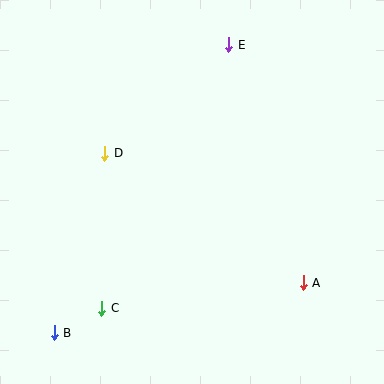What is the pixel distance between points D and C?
The distance between D and C is 155 pixels.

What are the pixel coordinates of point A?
Point A is at (303, 283).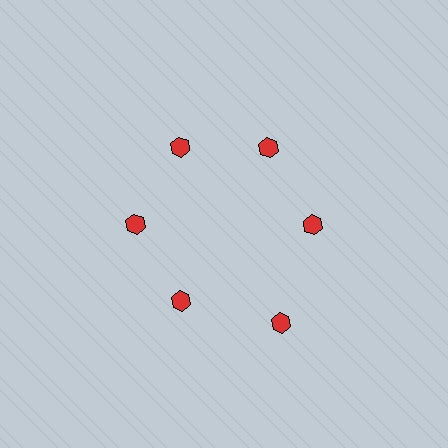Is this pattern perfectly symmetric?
No. The 6 red hexagons are arranged in a ring, but one element near the 5 o'clock position is pushed outward from the center, breaking the 6-fold rotational symmetry.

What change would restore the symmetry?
The symmetry would be restored by moving it inward, back onto the ring so that all 6 hexagons sit at equal angles and equal distance from the center.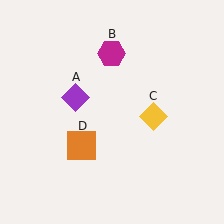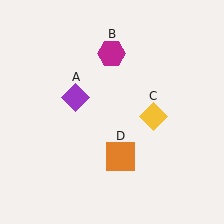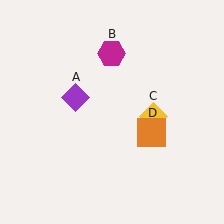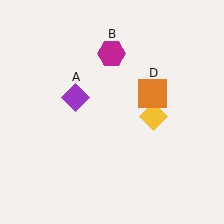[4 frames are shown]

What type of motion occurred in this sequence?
The orange square (object D) rotated counterclockwise around the center of the scene.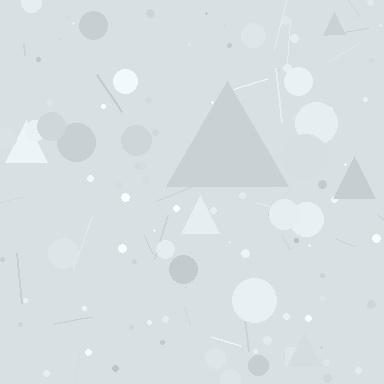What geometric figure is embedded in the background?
A triangle is embedded in the background.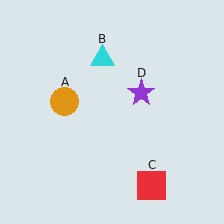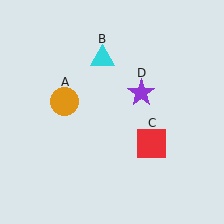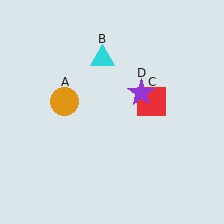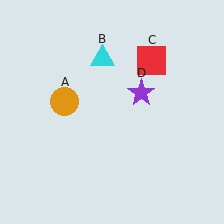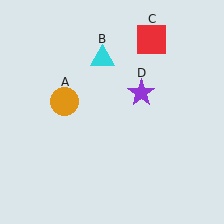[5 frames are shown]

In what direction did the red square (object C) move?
The red square (object C) moved up.